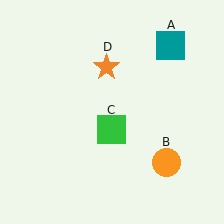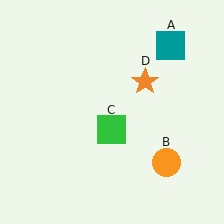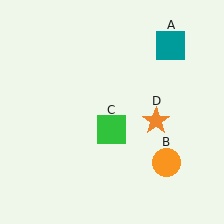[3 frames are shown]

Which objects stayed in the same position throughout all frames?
Teal square (object A) and orange circle (object B) and green square (object C) remained stationary.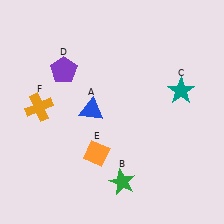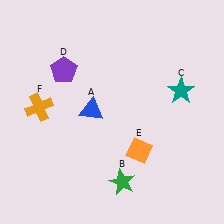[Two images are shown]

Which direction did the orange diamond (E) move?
The orange diamond (E) moved right.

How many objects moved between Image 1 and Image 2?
1 object moved between the two images.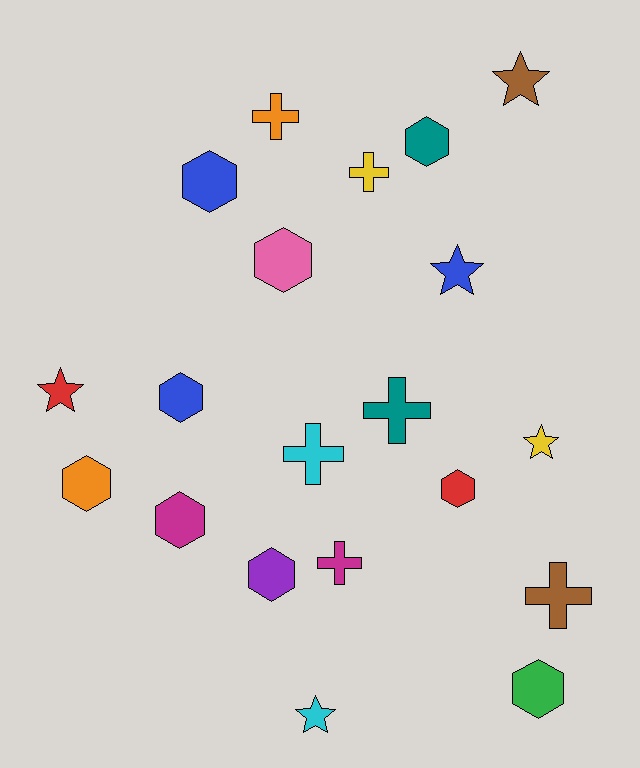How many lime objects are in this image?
There are no lime objects.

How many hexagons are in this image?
There are 9 hexagons.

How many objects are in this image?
There are 20 objects.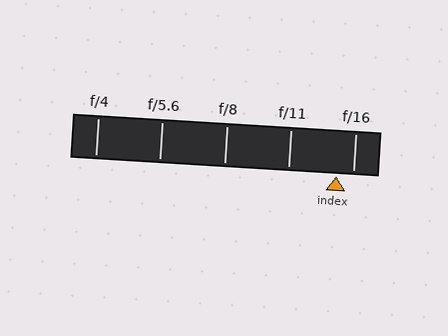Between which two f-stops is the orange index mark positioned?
The index mark is between f/11 and f/16.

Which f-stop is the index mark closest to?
The index mark is closest to f/16.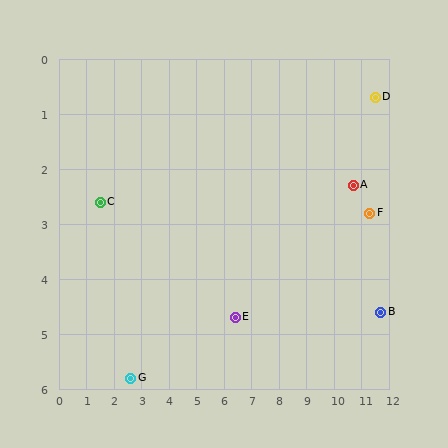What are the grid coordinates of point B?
Point B is at approximately (11.7, 4.6).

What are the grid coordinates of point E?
Point E is at approximately (6.4, 4.7).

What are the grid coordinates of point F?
Point F is at approximately (11.3, 2.8).